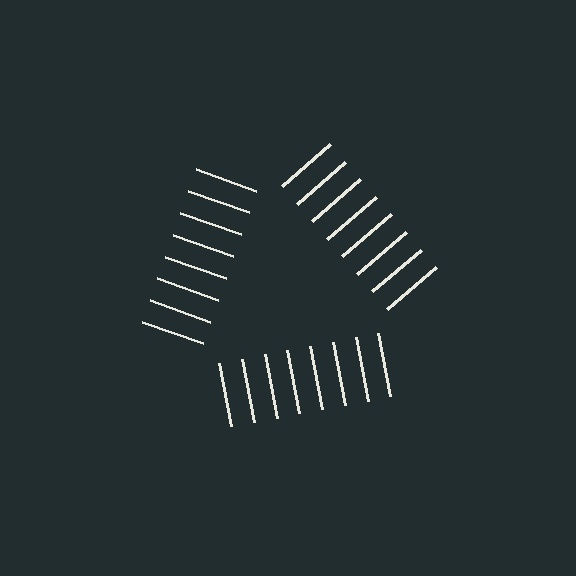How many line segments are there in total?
24 — 8 along each of the 3 edges.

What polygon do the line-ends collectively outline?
An illusory triangle — the line segments terminate on its edges but no continuous stroke is drawn.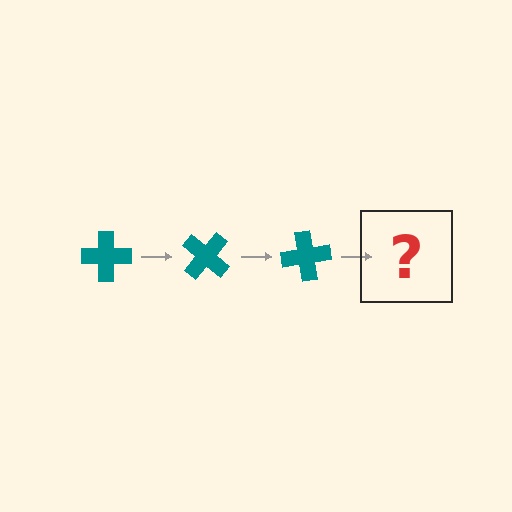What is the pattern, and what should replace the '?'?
The pattern is that the cross rotates 40 degrees each step. The '?' should be a teal cross rotated 120 degrees.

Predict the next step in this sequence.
The next step is a teal cross rotated 120 degrees.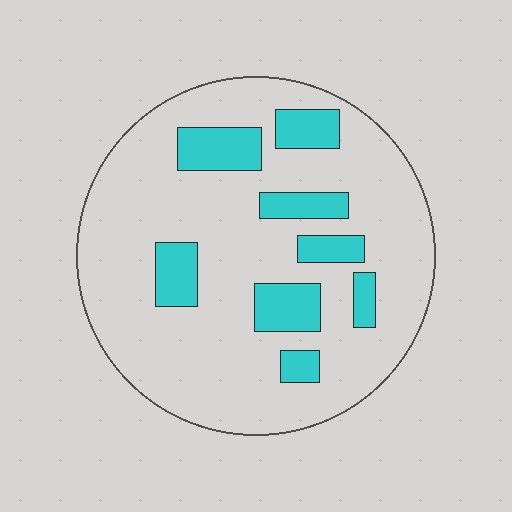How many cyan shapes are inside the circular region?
8.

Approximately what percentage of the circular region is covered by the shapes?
Approximately 20%.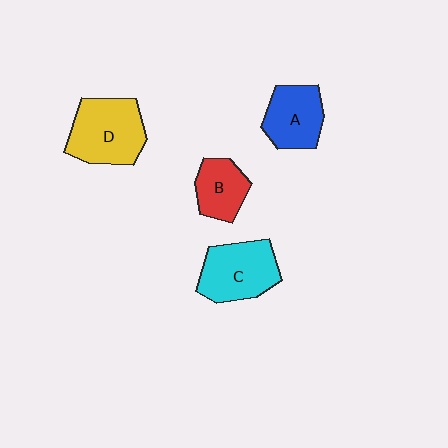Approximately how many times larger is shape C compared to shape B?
Approximately 1.5 times.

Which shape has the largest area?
Shape D (yellow).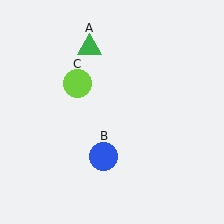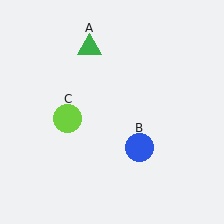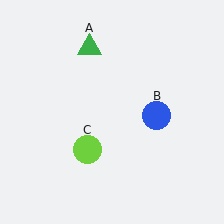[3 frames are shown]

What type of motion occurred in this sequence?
The blue circle (object B), lime circle (object C) rotated counterclockwise around the center of the scene.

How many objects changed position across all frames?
2 objects changed position: blue circle (object B), lime circle (object C).